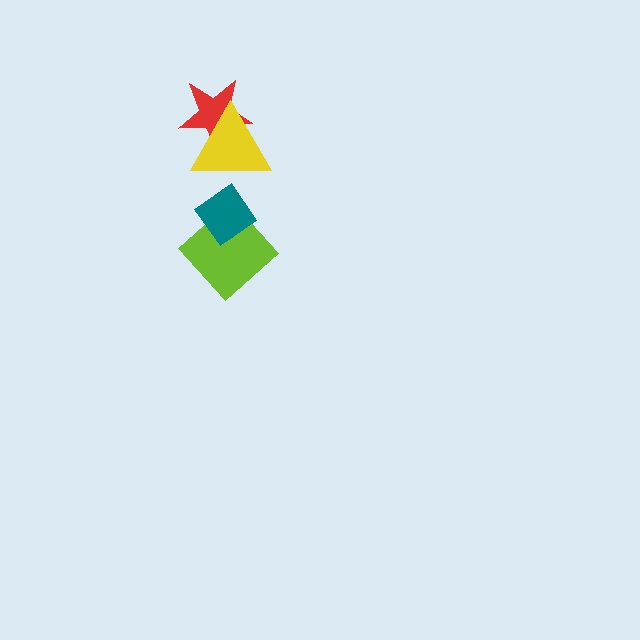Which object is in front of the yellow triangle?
The teal diamond is in front of the yellow triangle.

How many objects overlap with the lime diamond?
1 object overlaps with the lime diamond.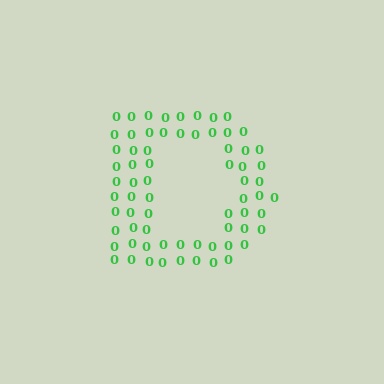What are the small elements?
The small elements are digit 0's.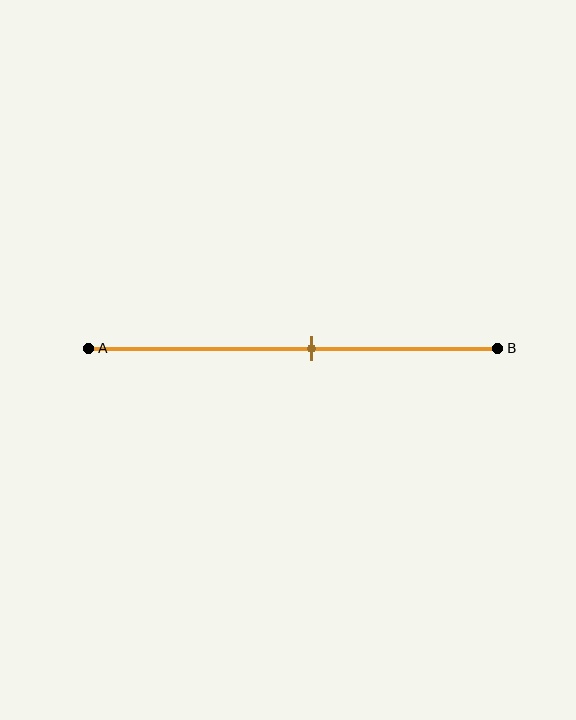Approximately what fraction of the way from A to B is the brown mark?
The brown mark is approximately 55% of the way from A to B.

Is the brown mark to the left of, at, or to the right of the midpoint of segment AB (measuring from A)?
The brown mark is to the right of the midpoint of segment AB.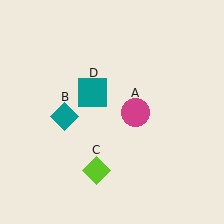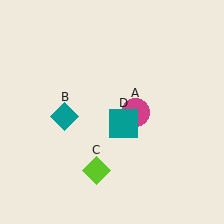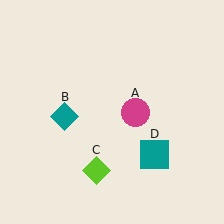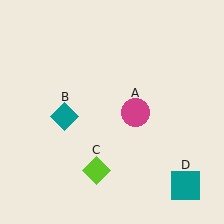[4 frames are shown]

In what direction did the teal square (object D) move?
The teal square (object D) moved down and to the right.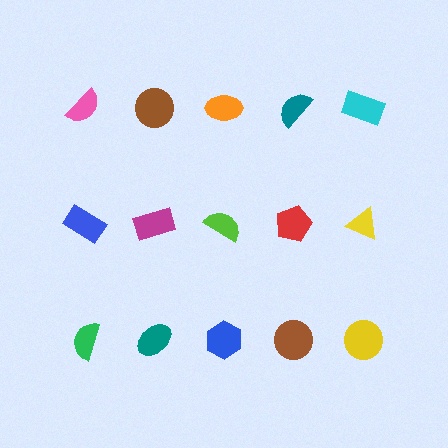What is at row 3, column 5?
A yellow circle.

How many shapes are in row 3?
5 shapes.